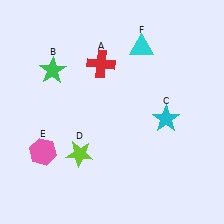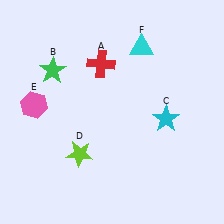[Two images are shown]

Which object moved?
The pink hexagon (E) moved up.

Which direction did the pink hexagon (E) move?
The pink hexagon (E) moved up.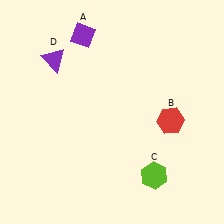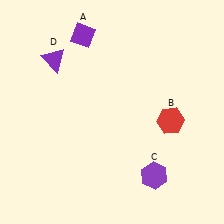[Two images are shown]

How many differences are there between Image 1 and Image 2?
There is 1 difference between the two images.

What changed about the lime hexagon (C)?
In Image 1, C is lime. In Image 2, it changed to purple.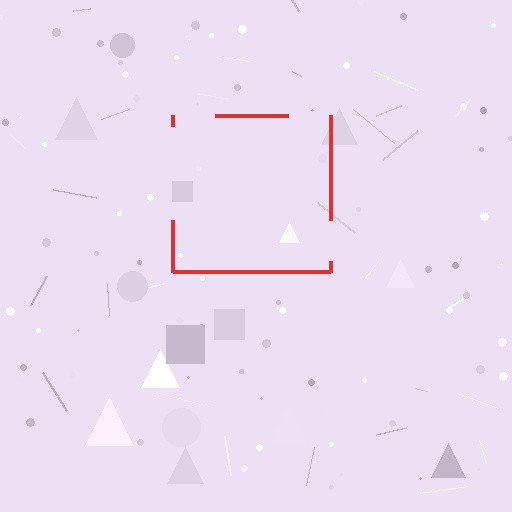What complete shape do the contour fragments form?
The contour fragments form a square.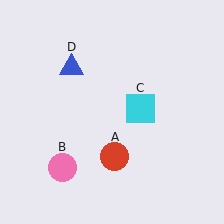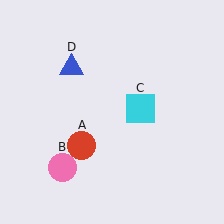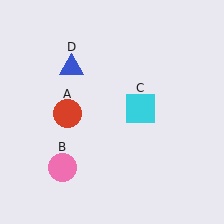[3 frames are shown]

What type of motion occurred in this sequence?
The red circle (object A) rotated clockwise around the center of the scene.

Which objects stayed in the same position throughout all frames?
Pink circle (object B) and cyan square (object C) and blue triangle (object D) remained stationary.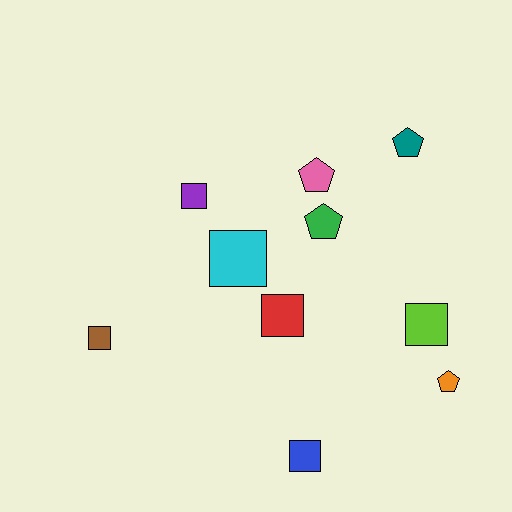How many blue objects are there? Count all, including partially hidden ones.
There is 1 blue object.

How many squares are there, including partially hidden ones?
There are 6 squares.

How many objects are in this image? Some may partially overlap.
There are 10 objects.